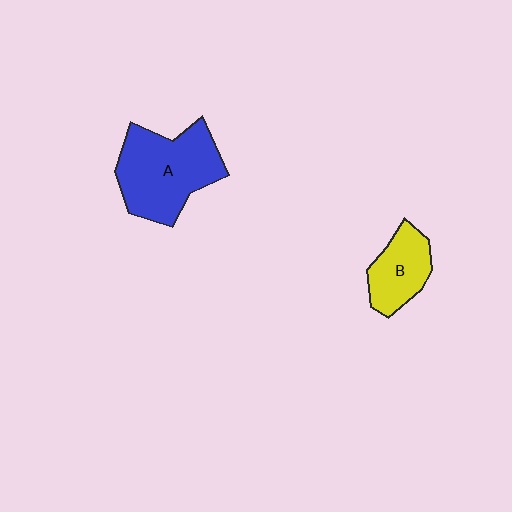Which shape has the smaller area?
Shape B (yellow).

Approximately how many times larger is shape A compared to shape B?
Approximately 1.9 times.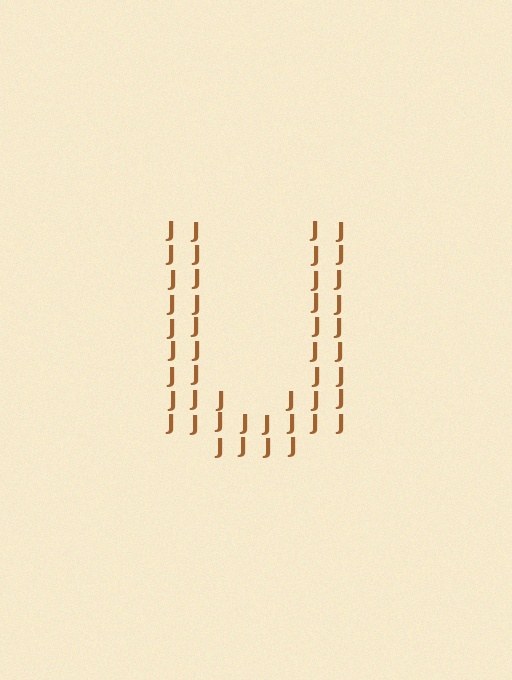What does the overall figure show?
The overall figure shows the letter U.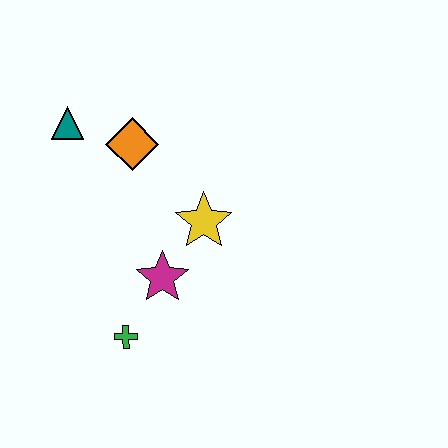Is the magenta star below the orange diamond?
Yes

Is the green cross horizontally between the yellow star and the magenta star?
No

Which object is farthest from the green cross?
The teal triangle is farthest from the green cross.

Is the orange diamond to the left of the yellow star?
Yes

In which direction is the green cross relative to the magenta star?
The green cross is below the magenta star.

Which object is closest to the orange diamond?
The teal triangle is closest to the orange diamond.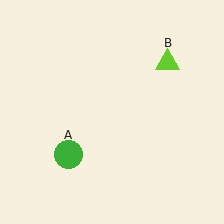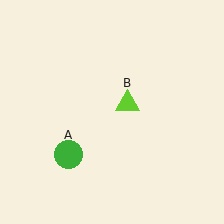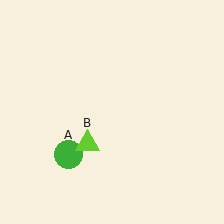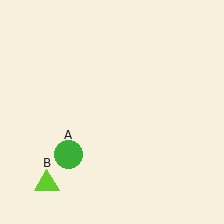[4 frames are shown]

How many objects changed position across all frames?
1 object changed position: lime triangle (object B).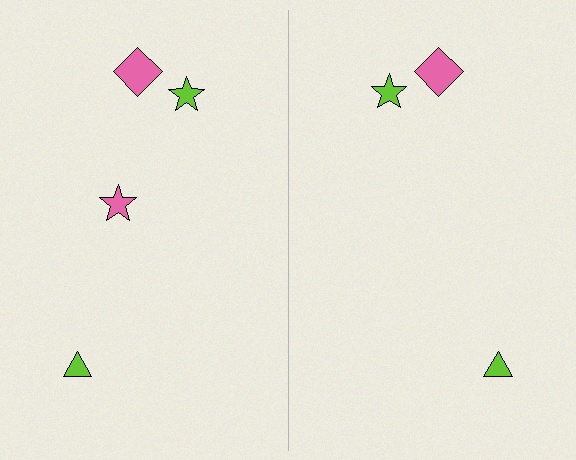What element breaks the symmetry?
A pink star is missing from the right side.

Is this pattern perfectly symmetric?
No, the pattern is not perfectly symmetric. A pink star is missing from the right side.